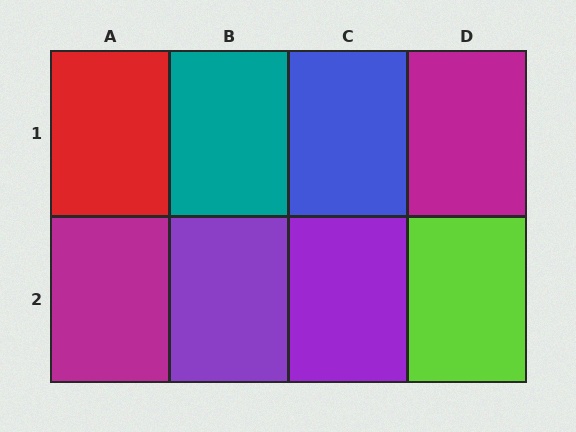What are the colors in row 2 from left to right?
Magenta, purple, purple, lime.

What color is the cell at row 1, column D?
Magenta.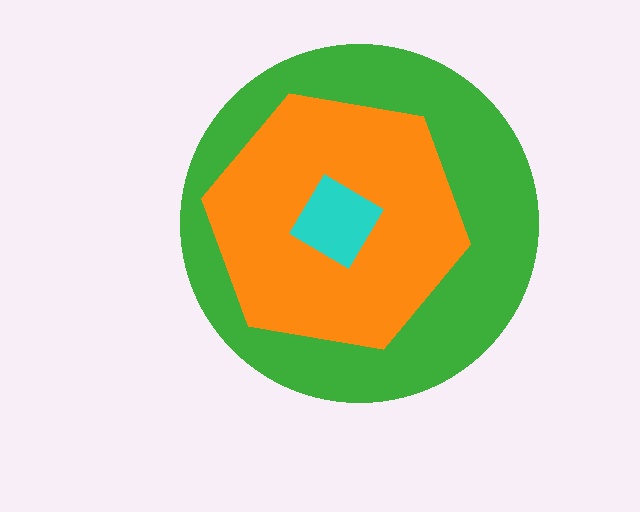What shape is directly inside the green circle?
The orange hexagon.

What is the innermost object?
The cyan diamond.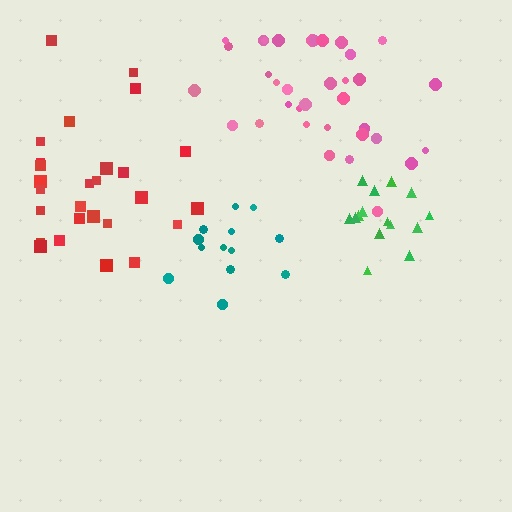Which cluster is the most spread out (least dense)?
Red.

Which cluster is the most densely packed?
Green.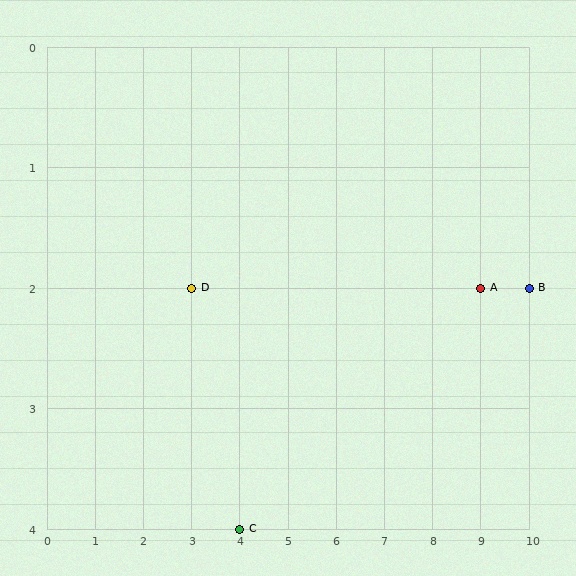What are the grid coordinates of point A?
Point A is at grid coordinates (9, 2).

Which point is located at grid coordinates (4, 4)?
Point C is at (4, 4).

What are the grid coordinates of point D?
Point D is at grid coordinates (3, 2).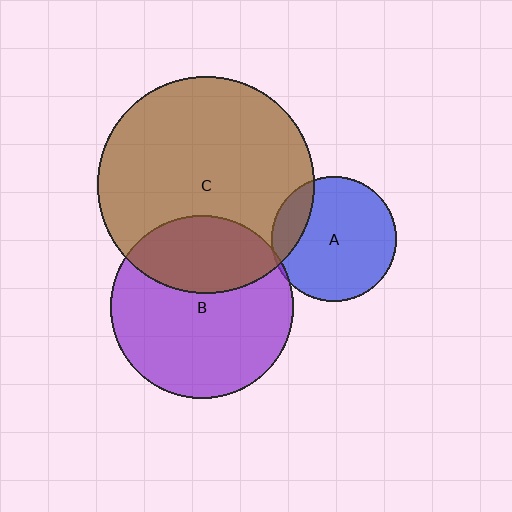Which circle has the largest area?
Circle C (brown).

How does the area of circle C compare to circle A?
Approximately 3.0 times.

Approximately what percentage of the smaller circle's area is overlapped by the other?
Approximately 5%.